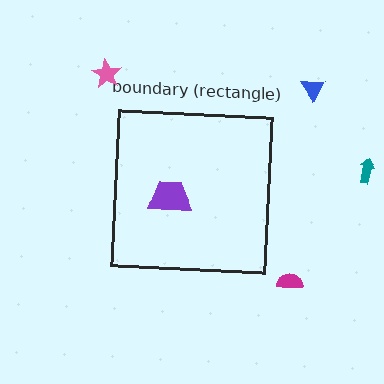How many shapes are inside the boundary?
1 inside, 4 outside.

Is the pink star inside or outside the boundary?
Outside.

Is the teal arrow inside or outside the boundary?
Outside.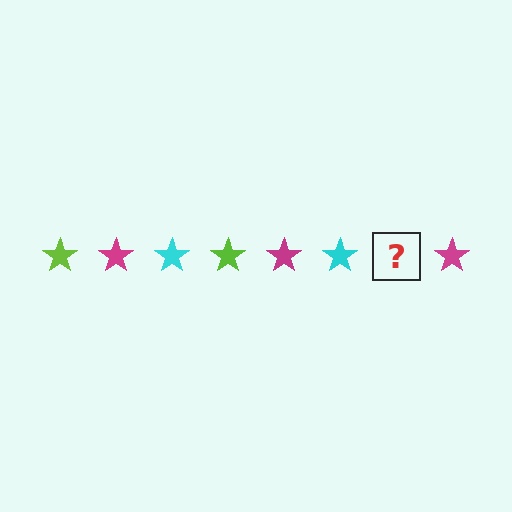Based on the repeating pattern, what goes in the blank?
The blank should be a lime star.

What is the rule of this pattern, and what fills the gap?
The rule is that the pattern cycles through lime, magenta, cyan stars. The gap should be filled with a lime star.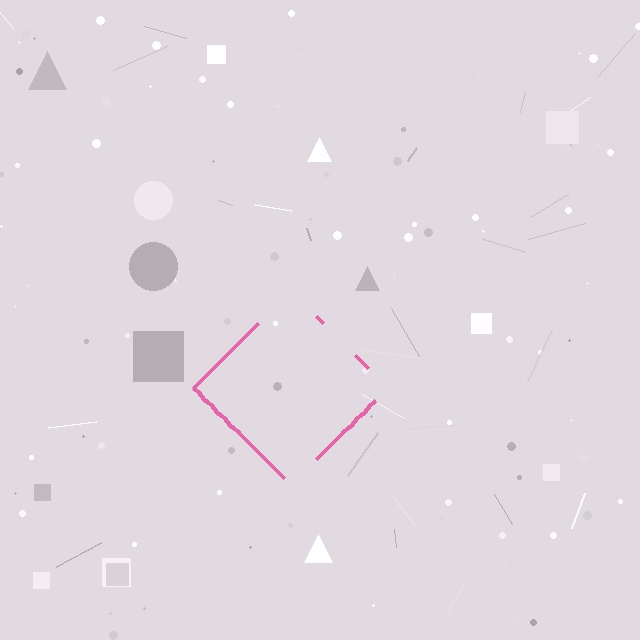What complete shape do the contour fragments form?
The contour fragments form a diamond.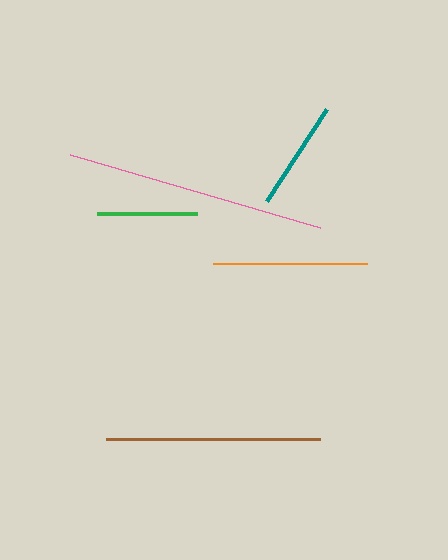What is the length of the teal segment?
The teal segment is approximately 110 pixels long.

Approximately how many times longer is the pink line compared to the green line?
The pink line is approximately 2.6 times the length of the green line.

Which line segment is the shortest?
The green line is the shortest at approximately 100 pixels.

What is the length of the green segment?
The green segment is approximately 100 pixels long.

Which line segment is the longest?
The pink line is the longest at approximately 260 pixels.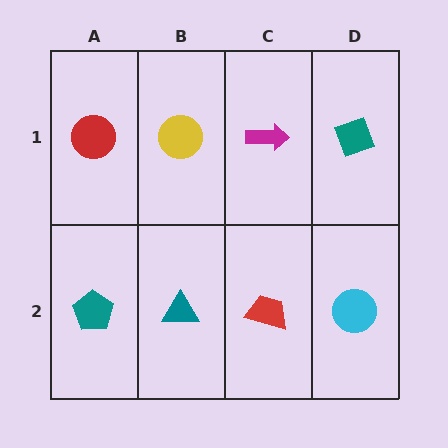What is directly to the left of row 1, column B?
A red circle.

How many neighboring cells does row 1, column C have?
3.